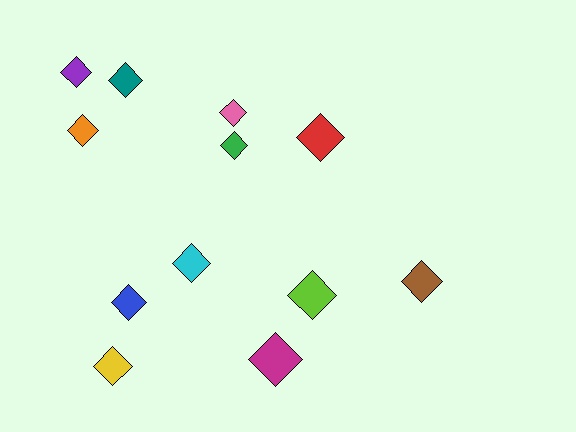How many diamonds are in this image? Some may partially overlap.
There are 12 diamonds.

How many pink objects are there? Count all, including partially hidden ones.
There is 1 pink object.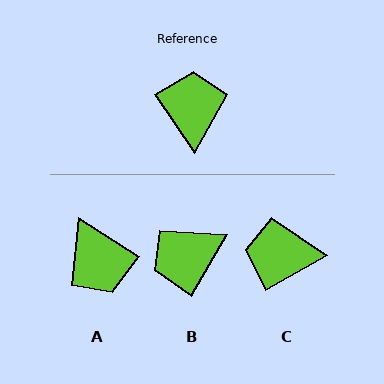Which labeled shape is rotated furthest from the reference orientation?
A, about 156 degrees away.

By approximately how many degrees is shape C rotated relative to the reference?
Approximately 85 degrees counter-clockwise.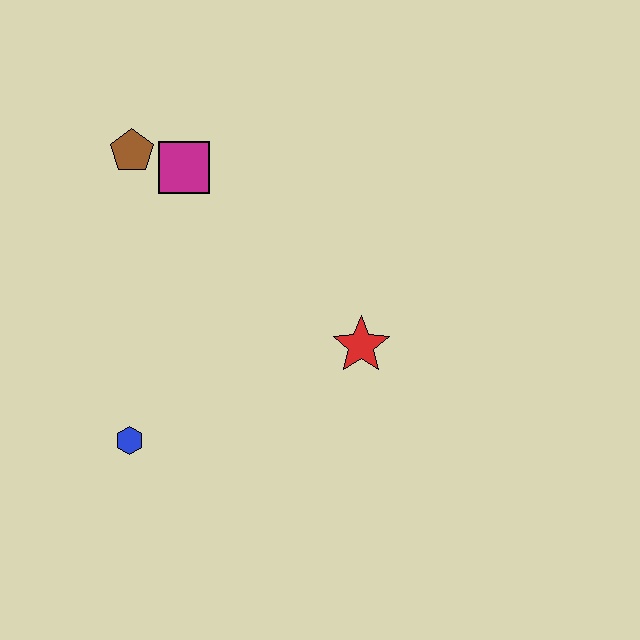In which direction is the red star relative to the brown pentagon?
The red star is to the right of the brown pentagon.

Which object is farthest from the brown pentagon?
The red star is farthest from the brown pentagon.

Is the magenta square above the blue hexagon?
Yes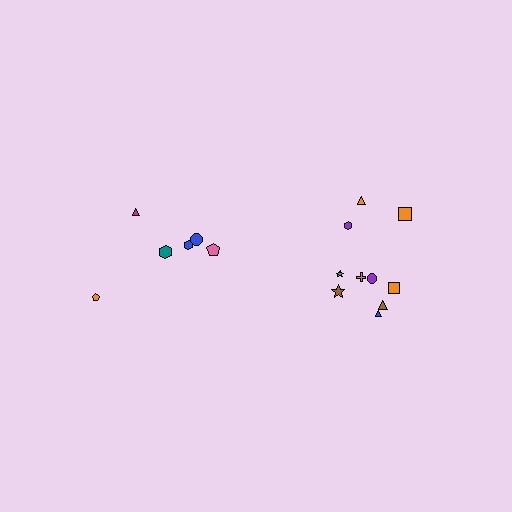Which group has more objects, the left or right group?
The right group.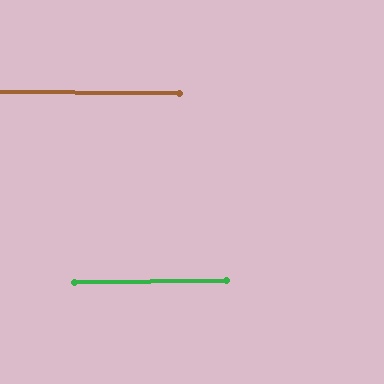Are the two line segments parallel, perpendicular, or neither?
Parallel — their directions differ by only 1.4°.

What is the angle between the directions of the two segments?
Approximately 1 degree.